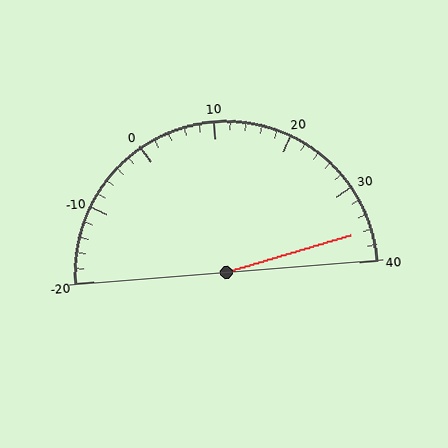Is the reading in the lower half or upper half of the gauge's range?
The reading is in the upper half of the range (-20 to 40).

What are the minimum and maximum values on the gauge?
The gauge ranges from -20 to 40.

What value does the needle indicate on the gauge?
The needle indicates approximately 36.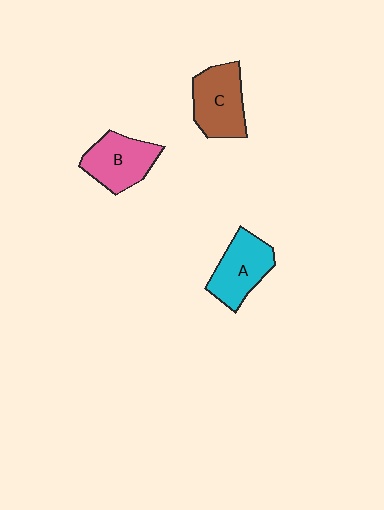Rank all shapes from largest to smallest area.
From largest to smallest: C (brown), A (cyan), B (pink).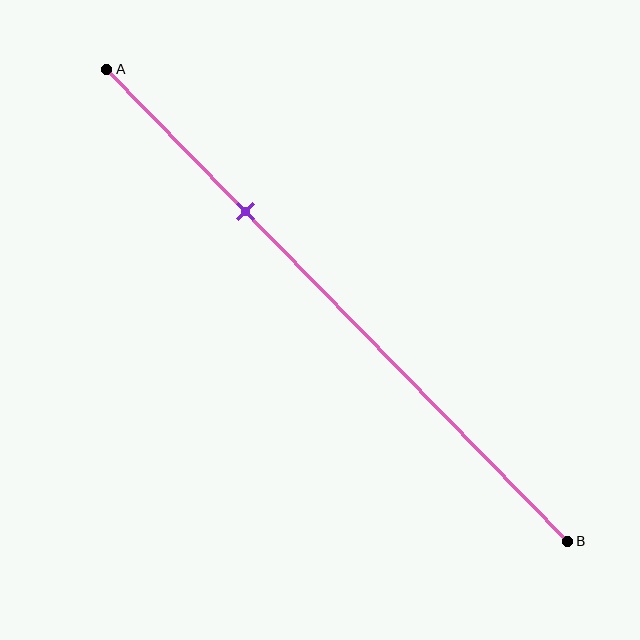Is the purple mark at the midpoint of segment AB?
No, the mark is at about 30% from A, not at the 50% midpoint.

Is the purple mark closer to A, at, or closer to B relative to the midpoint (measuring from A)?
The purple mark is closer to point A than the midpoint of segment AB.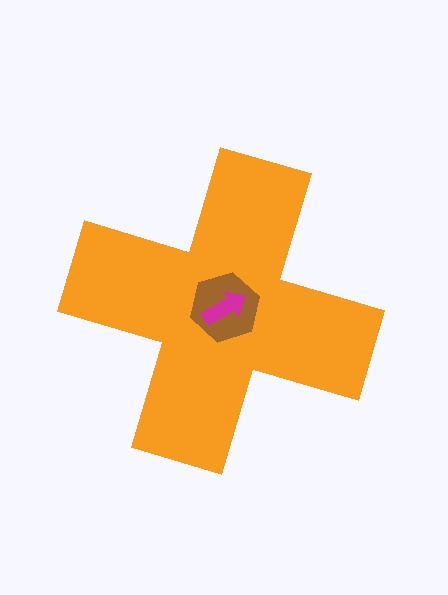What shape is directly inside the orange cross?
The brown hexagon.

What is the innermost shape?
The magenta arrow.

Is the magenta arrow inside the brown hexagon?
Yes.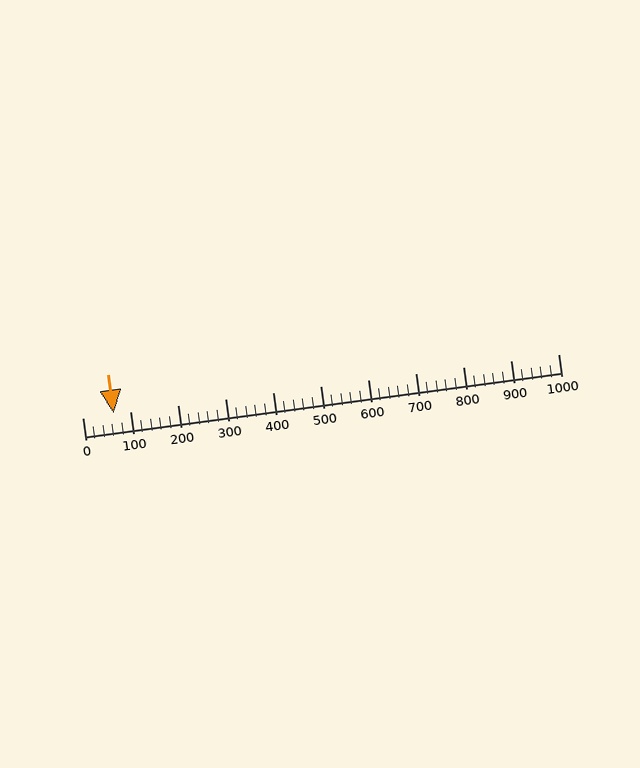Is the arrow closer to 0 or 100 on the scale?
The arrow is closer to 100.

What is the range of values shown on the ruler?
The ruler shows values from 0 to 1000.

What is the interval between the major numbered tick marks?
The major tick marks are spaced 100 units apart.